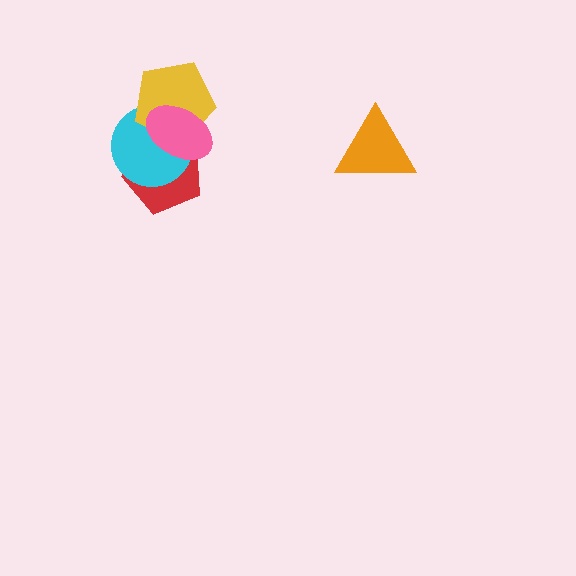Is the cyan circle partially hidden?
Yes, it is partially covered by another shape.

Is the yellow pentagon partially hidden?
Yes, it is partially covered by another shape.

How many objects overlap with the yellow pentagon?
3 objects overlap with the yellow pentagon.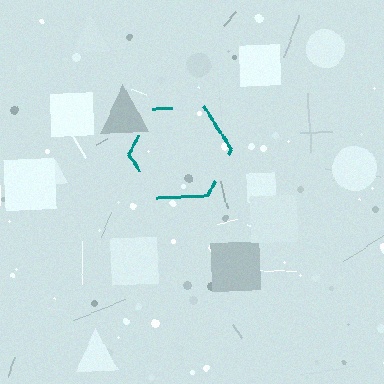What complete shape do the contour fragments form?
The contour fragments form a hexagon.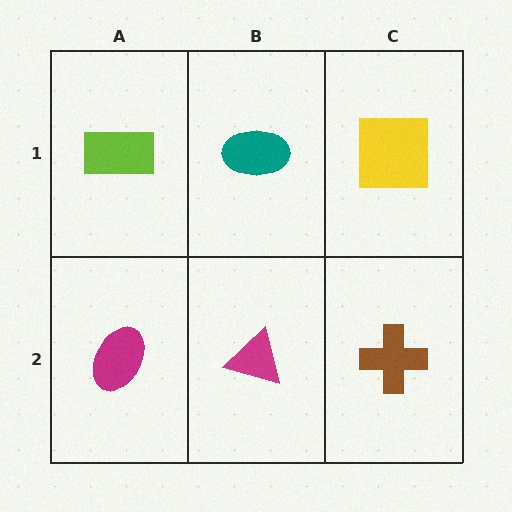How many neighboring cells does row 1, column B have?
3.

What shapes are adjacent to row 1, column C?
A brown cross (row 2, column C), a teal ellipse (row 1, column B).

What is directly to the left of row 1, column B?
A lime rectangle.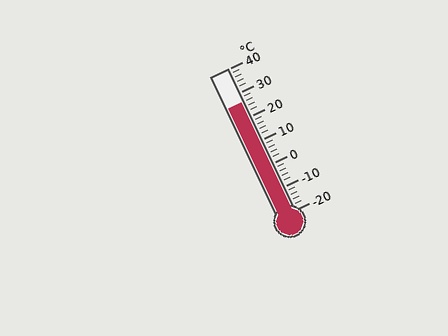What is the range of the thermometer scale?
The thermometer scale ranges from -20°C to 40°C.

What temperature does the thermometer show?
The thermometer shows approximately 26°C.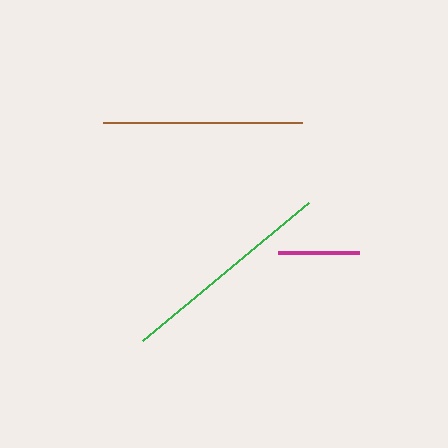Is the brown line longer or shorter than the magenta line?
The brown line is longer than the magenta line.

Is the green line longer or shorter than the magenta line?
The green line is longer than the magenta line.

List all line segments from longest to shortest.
From longest to shortest: green, brown, magenta.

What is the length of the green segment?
The green segment is approximately 215 pixels long.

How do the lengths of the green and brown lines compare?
The green and brown lines are approximately the same length.